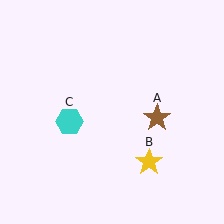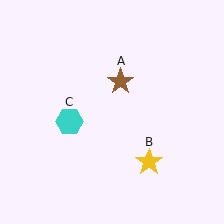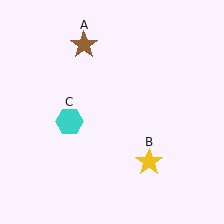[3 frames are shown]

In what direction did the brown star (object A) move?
The brown star (object A) moved up and to the left.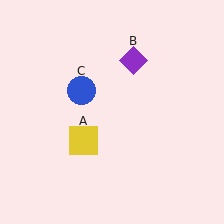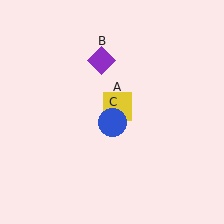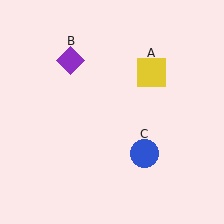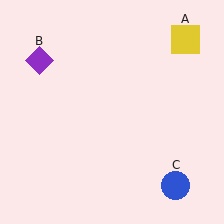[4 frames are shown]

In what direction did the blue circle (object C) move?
The blue circle (object C) moved down and to the right.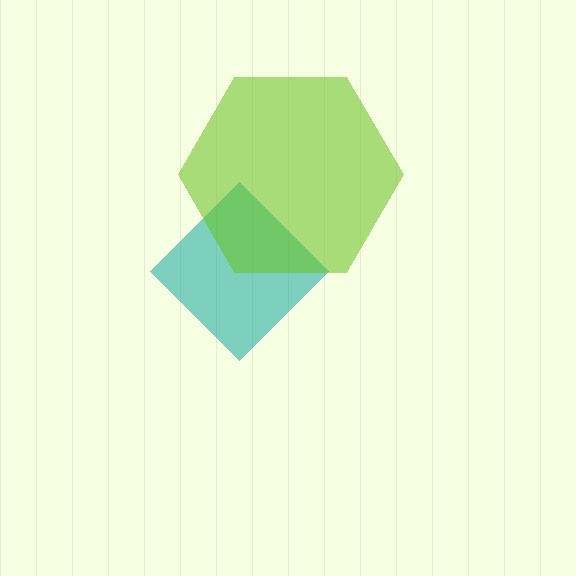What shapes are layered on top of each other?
The layered shapes are: a teal diamond, a lime hexagon.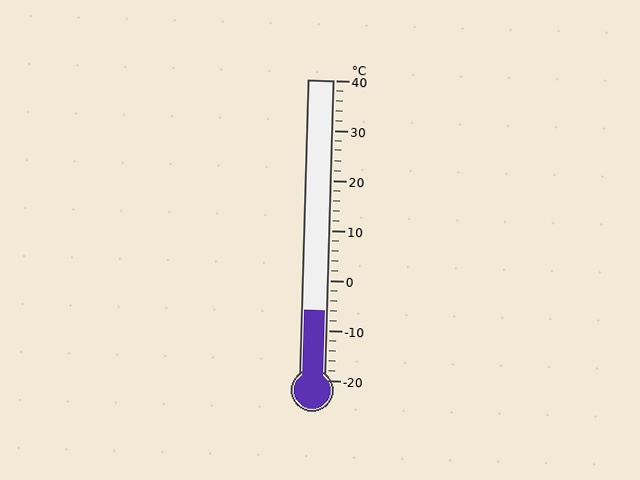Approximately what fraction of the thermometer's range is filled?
The thermometer is filled to approximately 25% of its range.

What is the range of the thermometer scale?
The thermometer scale ranges from -20°C to 40°C.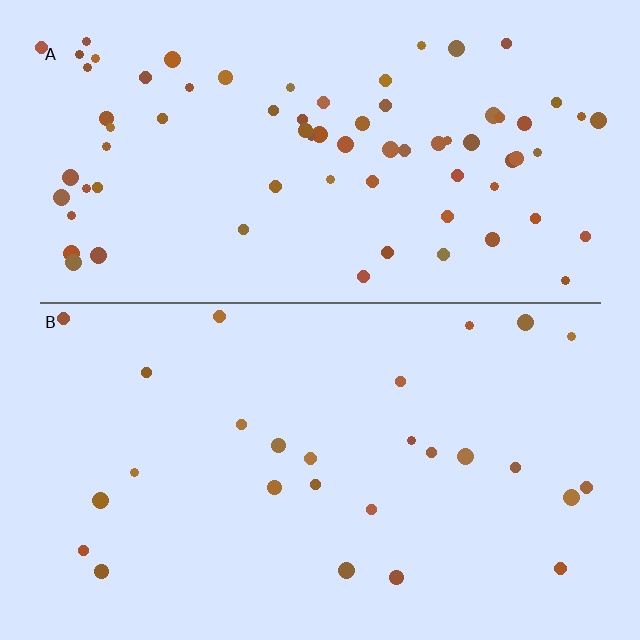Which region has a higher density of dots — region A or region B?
A (the top).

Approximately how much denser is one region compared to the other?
Approximately 2.7× — region A over region B.